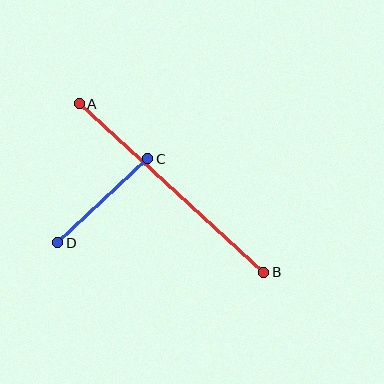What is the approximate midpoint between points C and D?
The midpoint is at approximately (103, 201) pixels.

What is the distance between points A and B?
The distance is approximately 250 pixels.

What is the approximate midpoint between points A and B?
The midpoint is at approximately (171, 188) pixels.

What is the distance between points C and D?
The distance is approximately 123 pixels.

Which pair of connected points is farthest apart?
Points A and B are farthest apart.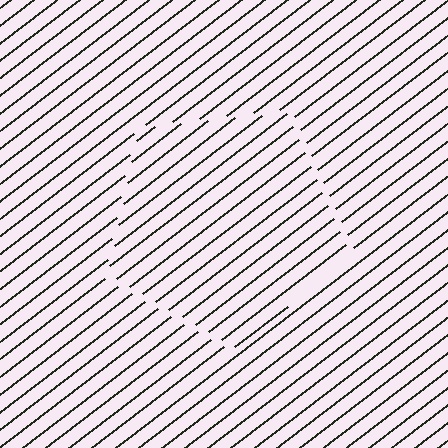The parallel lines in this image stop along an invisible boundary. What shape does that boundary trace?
An illusory pentagon. The interior of the shape contains the same grating, shifted by half a period — the contour is defined by the phase discontinuity where line-ends from the inner and outer gratings abut.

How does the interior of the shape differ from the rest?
The interior of the shape contains the same grating, shifted by half a period — the contour is defined by the phase discontinuity where line-ends from the inner and outer gratings abut.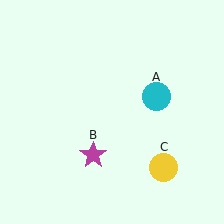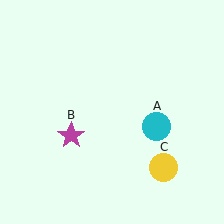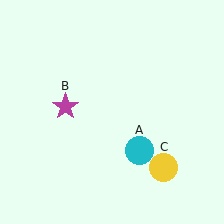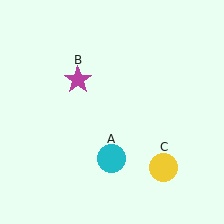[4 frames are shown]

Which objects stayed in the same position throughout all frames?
Yellow circle (object C) remained stationary.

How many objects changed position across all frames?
2 objects changed position: cyan circle (object A), magenta star (object B).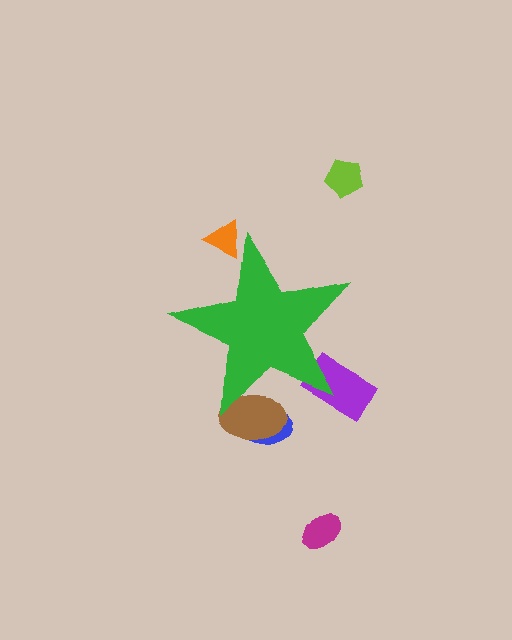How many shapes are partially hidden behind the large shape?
4 shapes are partially hidden.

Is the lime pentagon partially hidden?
No, the lime pentagon is fully visible.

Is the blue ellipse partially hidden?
Yes, the blue ellipse is partially hidden behind the green star.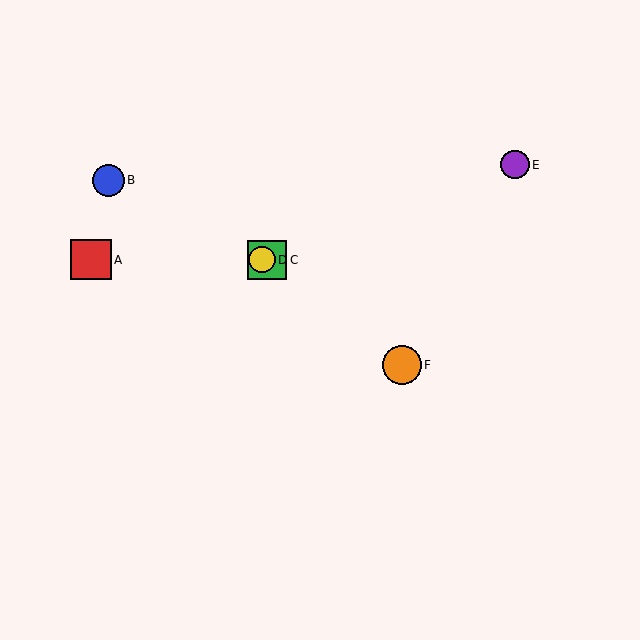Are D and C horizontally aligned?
Yes, both are at y≈260.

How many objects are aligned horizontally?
3 objects (A, C, D) are aligned horizontally.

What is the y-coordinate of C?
Object C is at y≈260.